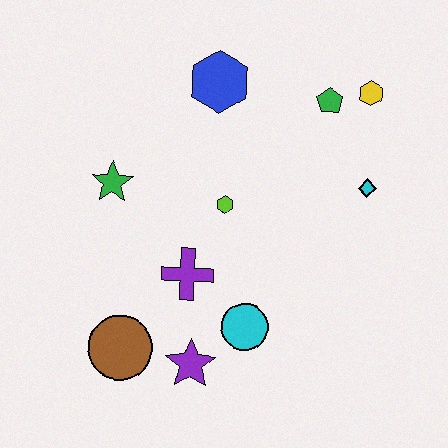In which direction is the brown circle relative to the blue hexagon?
The brown circle is below the blue hexagon.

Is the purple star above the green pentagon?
No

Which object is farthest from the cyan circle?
The yellow hexagon is farthest from the cyan circle.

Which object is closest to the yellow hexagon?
The green pentagon is closest to the yellow hexagon.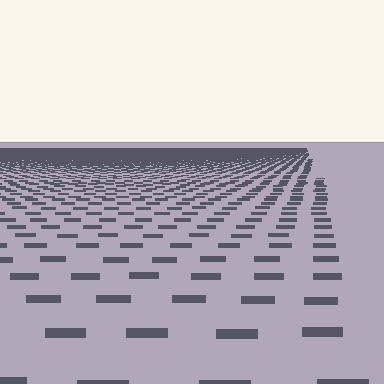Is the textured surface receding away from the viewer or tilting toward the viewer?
The surface is receding away from the viewer. Texture elements get smaller and denser toward the top.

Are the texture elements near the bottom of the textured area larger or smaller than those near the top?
Larger. Near the bottom, elements are closer to the viewer and appear at a bigger on-screen size.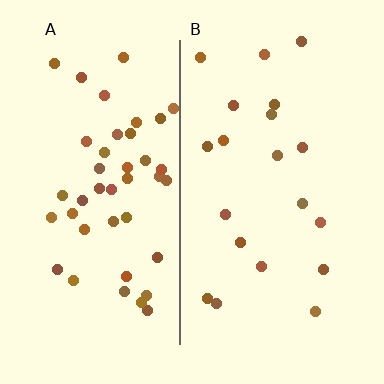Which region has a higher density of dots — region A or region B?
A (the left).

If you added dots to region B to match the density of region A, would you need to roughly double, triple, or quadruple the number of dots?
Approximately double.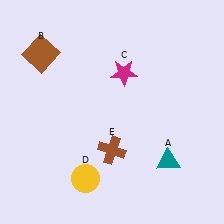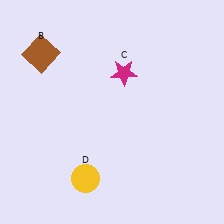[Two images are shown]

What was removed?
The teal triangle (A), the brown cross (E) were removed in Image 2.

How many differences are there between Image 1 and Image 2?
There are 2 differences between the two images.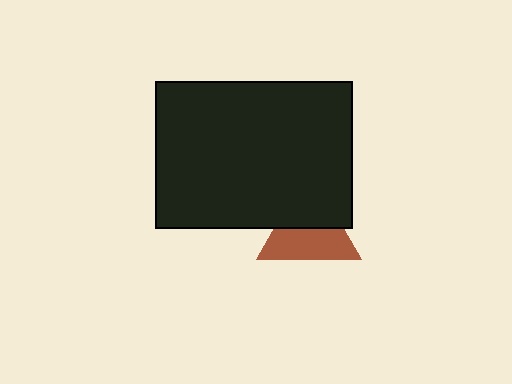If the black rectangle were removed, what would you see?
You would see the complete brown triangle.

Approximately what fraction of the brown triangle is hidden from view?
Roughly 45% of the brown triangle is hidden behind the black rectangle.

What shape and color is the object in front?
The object in front is a black rectangle.